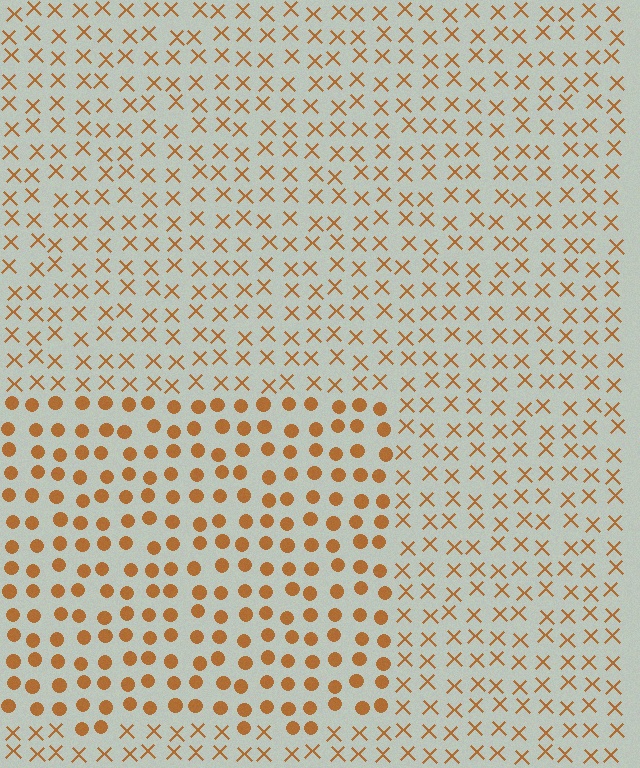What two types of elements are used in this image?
The image uses circles inside the rectangle region and X marks outside it.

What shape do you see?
I see a rectangle.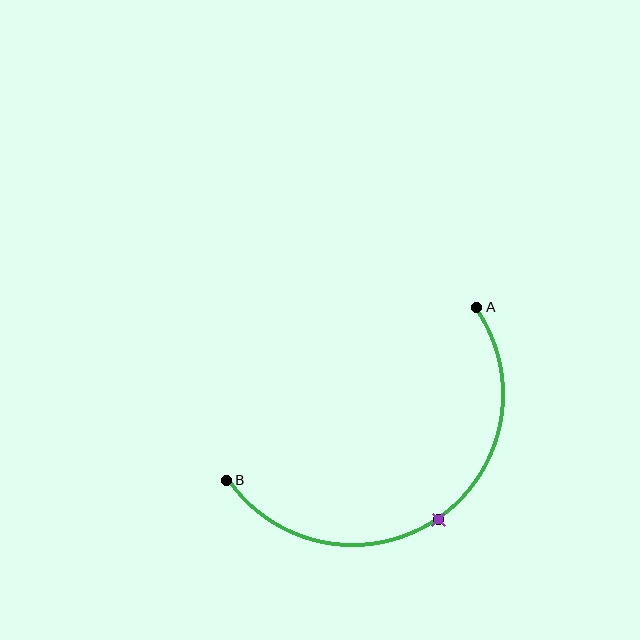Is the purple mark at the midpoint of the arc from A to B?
Yes. The purple mark lies on the arc at equal arc-length from both A and B — it is the arc midpoint.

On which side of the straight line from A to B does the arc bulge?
The arc bulges below and to the right of the straight line connecting A and B.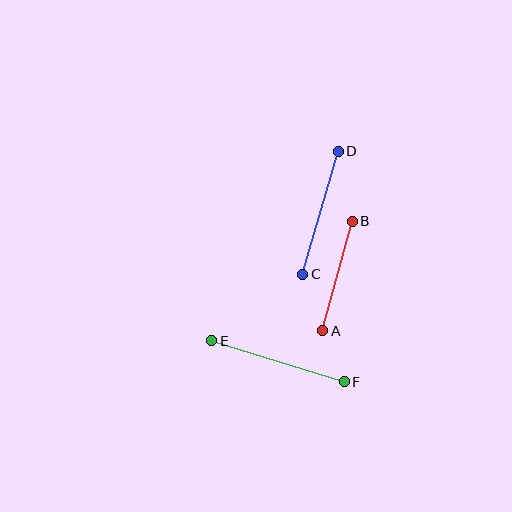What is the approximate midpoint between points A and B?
The midpoint is at approximately (338, 276) pixels.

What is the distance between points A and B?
The distance is approximately 114 pixels.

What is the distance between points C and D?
The distance is approximately 128 pixels.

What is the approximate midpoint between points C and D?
The midpoint is at approximately (321, 213) pixels.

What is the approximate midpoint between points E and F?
The midpoint is at approximately (278, 361) pixels.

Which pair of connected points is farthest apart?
Points E and F are farthest apart.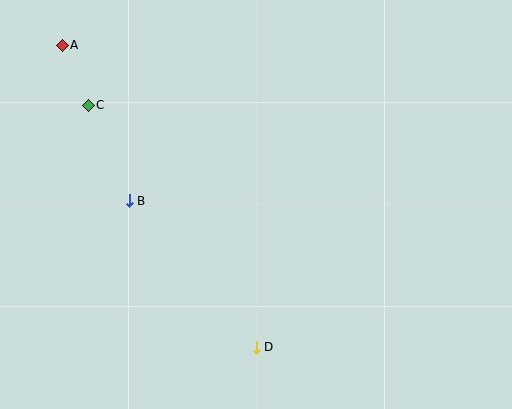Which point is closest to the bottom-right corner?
Point D is closest to the bottom-right corner.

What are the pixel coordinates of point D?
Point D is at (256, 347).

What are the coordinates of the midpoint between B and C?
The midpoint between B and C is at (109, 153).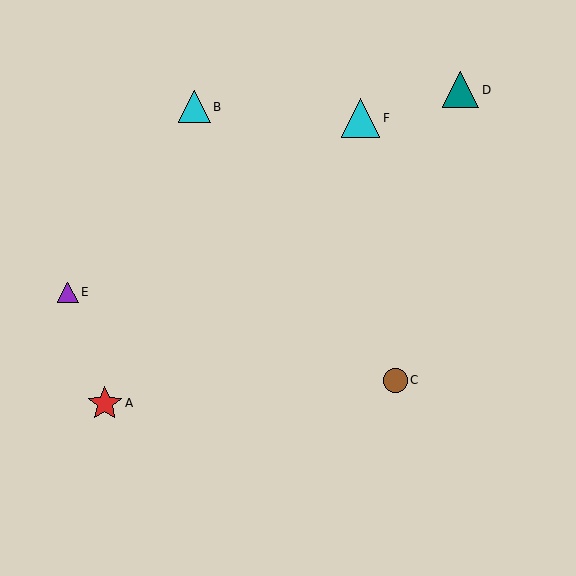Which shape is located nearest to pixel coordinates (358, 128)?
The cyan triangle (labeled F) at (360, 118) is nearest to that location.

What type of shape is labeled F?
Shape F is a cyan triangle.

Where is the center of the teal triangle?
The center of the teal triangle is at (461, 90).